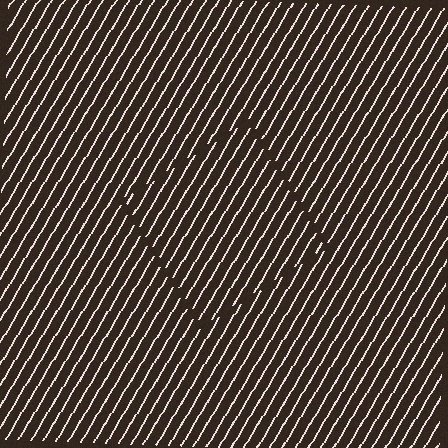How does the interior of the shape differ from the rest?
The interior of the shape contains the same grating, shifted by half a period — the contour is defined by the phase discontinuity where line-ends from the inner and outer gratings abut.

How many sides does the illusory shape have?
4 sides — the line-ends trace a square.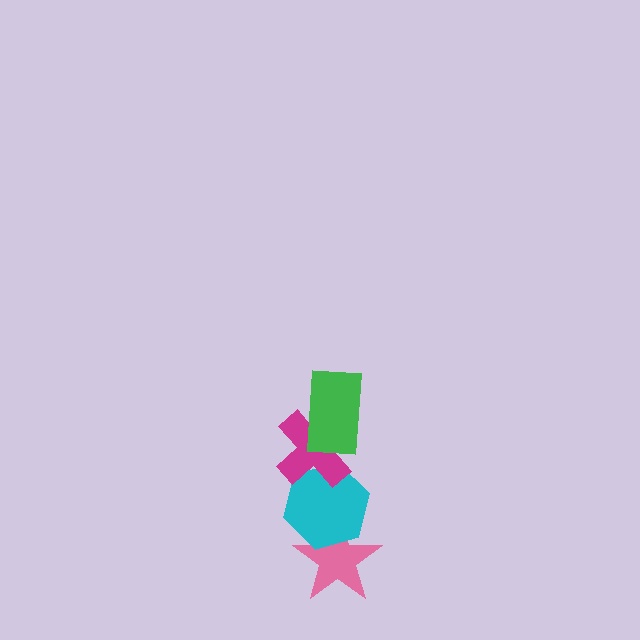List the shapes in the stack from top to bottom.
From top to bottom: the green rectangle, the magenta cross, the cyan hexagon, the pink star.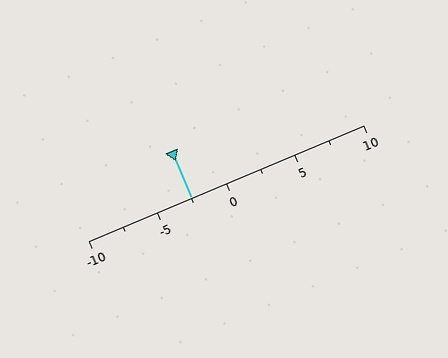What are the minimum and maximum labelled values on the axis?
The axis runs from -10 to 10.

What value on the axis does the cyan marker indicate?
The marker indicates approximately -2.5.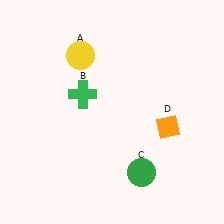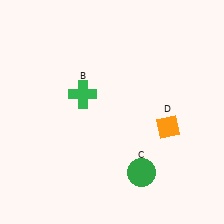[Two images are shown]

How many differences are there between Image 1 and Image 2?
There is 1 difference between the two images.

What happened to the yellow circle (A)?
The yellow circle (A) was removed in Image 2. It was in the top-left area of Image 1.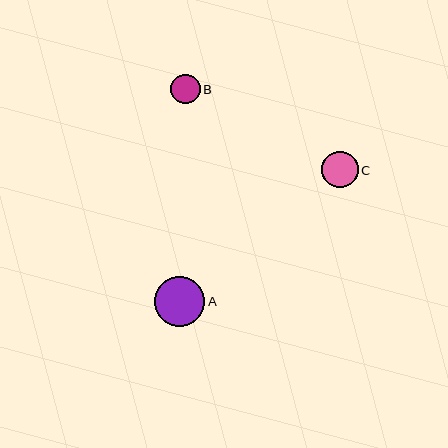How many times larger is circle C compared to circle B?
Circle C is approximately 1.2 times the size of circle B.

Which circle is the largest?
Circle A is the largest with a size of approximately 51 pixels.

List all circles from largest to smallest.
From largest to smallest: A, C, B.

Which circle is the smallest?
Circle B is the smallest with a size of approximately 30 pixels.